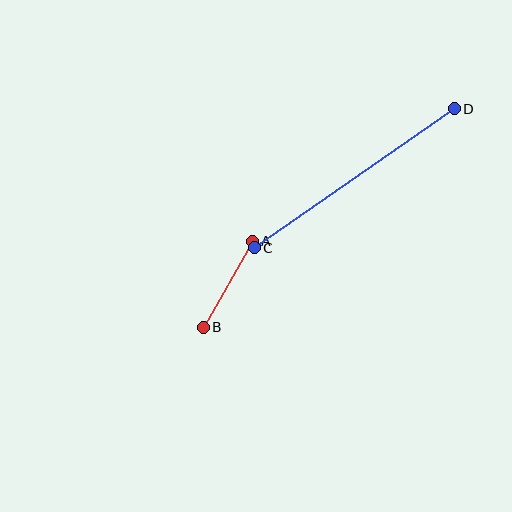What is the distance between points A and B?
The distance is approximately 99 pixels.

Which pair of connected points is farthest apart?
Points C and D are farthest apart.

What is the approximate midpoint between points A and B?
The midpoint is at approximately (228, 284) pixels.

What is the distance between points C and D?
The distance is approximately 243 pixels.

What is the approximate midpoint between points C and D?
The midpoint is at approximately (354, 178) pixels.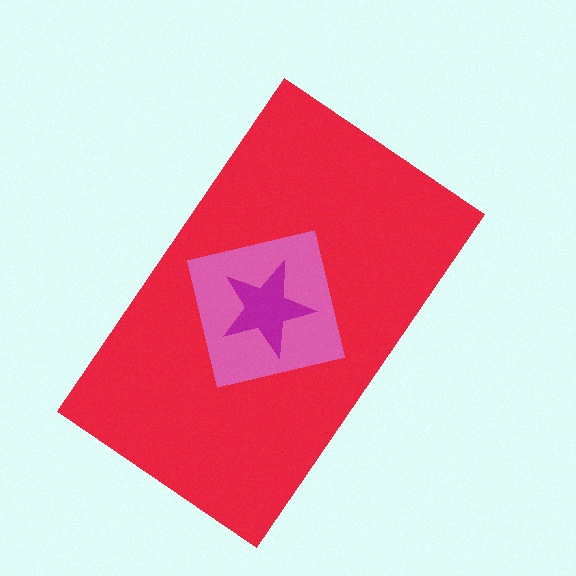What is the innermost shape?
The magenta star.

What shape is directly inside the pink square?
The magenta star.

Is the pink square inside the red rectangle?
Yes.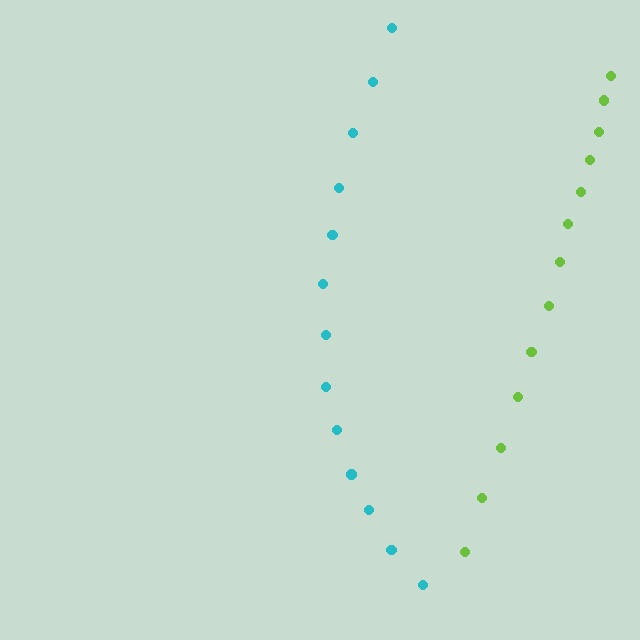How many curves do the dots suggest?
There are 2 distinct paths.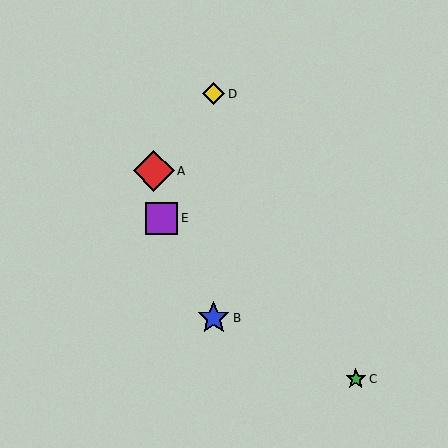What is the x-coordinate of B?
Object B is at x≈214.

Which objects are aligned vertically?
Objects B, D are aligned vertically.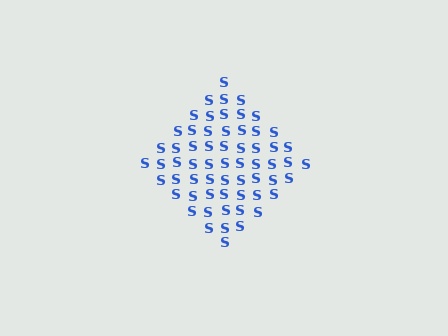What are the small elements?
The small elements are letter S's.